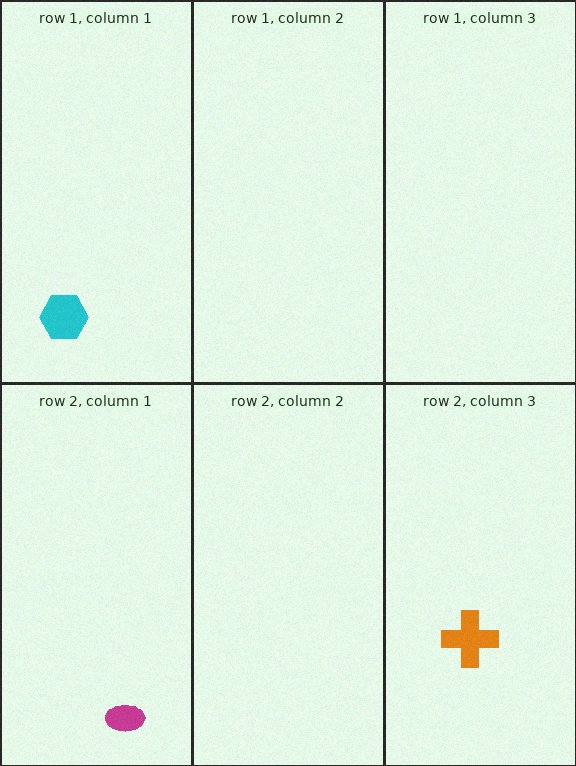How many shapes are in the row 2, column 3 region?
1.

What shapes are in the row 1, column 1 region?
The cyan hexagon.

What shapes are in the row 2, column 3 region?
The orange cross.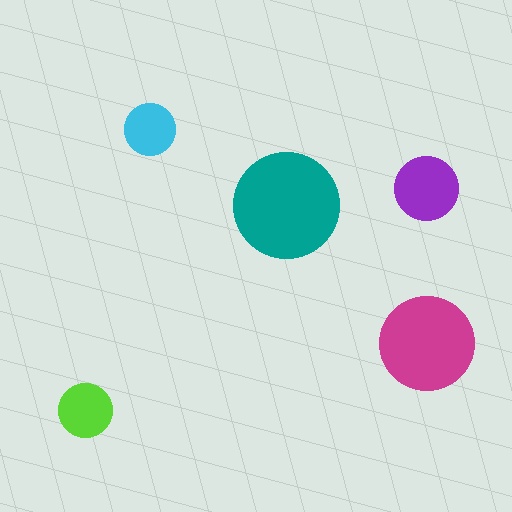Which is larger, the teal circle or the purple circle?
The teal one.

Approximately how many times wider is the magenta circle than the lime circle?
About 2 times wider.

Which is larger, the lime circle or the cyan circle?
The lime one.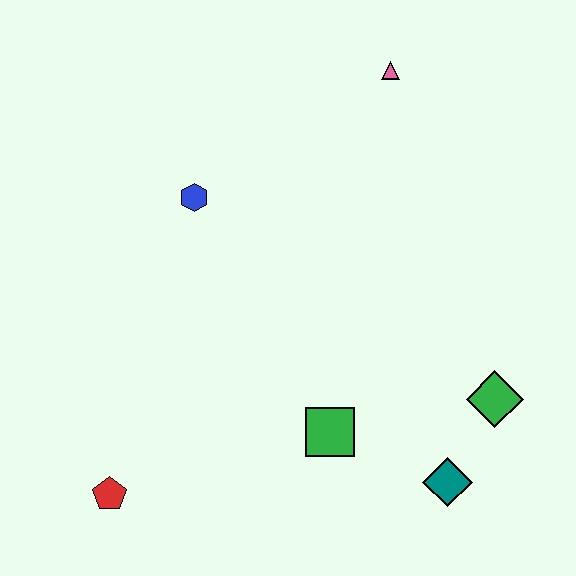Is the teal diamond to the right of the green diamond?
No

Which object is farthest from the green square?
The pink triangle is farthest from the green square.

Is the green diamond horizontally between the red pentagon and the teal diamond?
No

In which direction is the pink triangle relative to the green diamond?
The pink triangle is above the green diamond.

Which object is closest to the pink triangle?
The blue hexagon is closest to the pink triangle.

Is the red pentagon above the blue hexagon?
No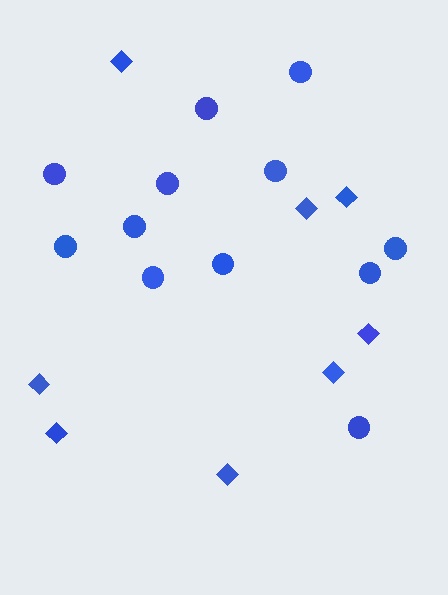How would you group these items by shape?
There are 2 groups: one group of diamonds (8) and one group of circles (12).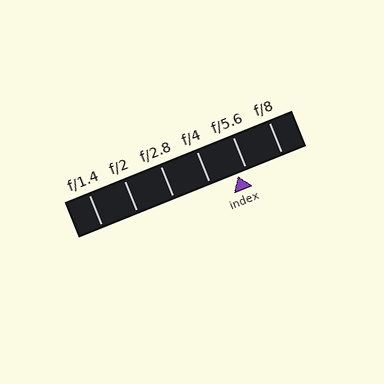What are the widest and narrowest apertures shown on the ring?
The widest aperture shown is f/1.4 and the narrowest is f/8.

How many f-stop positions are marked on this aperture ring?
There are 6 f-stop positions marked.